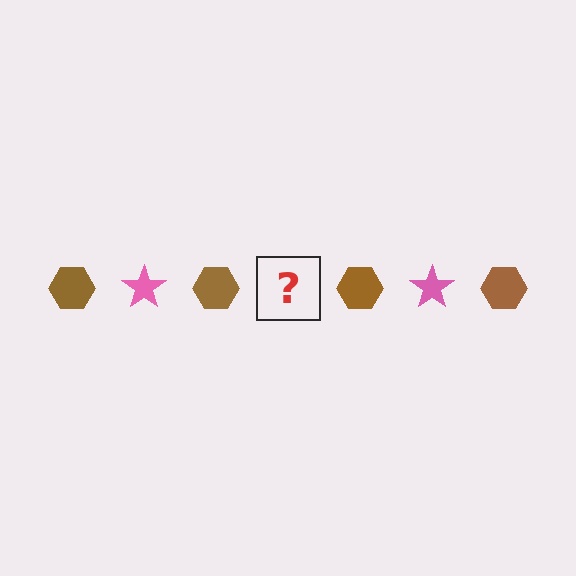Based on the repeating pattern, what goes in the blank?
The blank should be a pink star.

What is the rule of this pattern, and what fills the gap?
The rule is that the pattern alternates between brown hexagon and pink star. The gap should be filled with a pink star.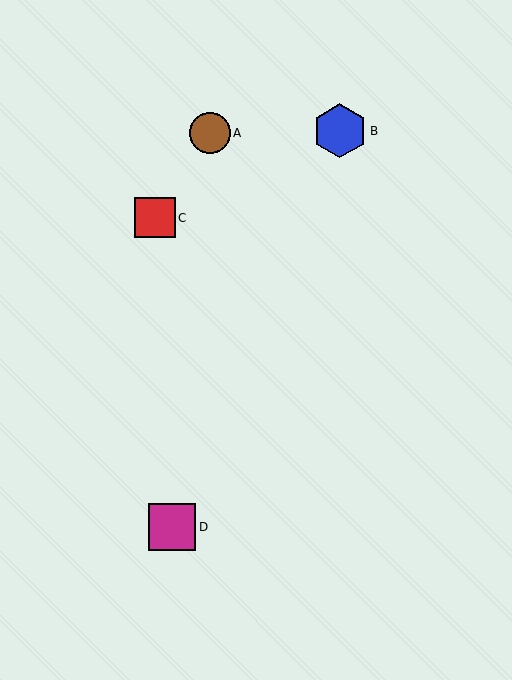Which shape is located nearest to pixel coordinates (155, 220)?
The red square (labeled C) at (155, 218) is nearest to that location.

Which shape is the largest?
The blue hexagon (labeled B) is the largest.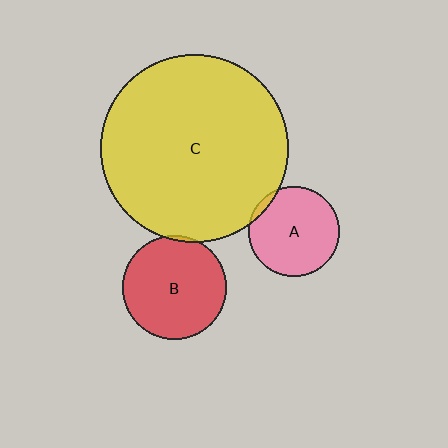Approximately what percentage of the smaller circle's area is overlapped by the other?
Approximately 5%.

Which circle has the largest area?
Circle C (yellow).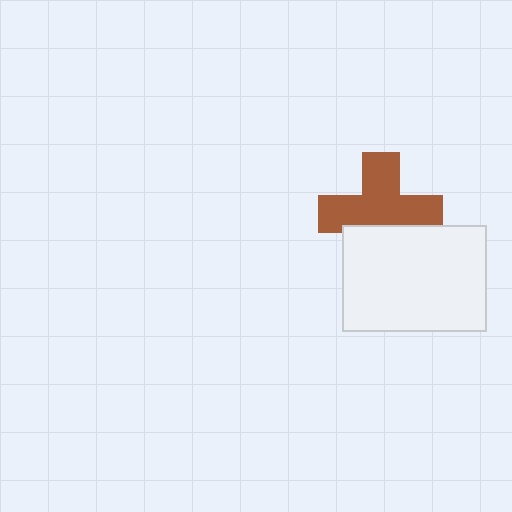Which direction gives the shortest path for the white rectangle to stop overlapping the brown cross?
Moving down gives the shortest separation.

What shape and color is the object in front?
The object in front is a white rectangle.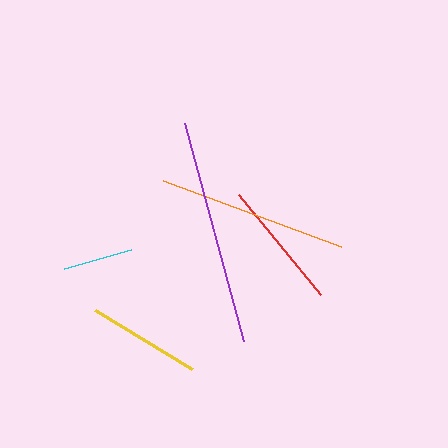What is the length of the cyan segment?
The cyan segment is approximately 70 pixels long.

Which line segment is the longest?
The purple line is the longest at approximately 225 pixels.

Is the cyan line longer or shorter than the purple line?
The purple line is longer than the cyan line.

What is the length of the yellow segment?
The yellow segment is approximately 114 pixels long.